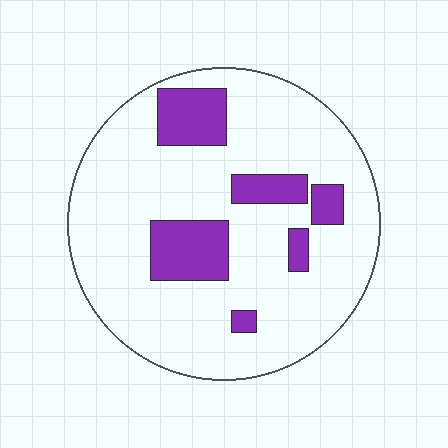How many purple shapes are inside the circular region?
6.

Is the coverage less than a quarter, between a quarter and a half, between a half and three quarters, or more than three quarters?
Less than a quarter.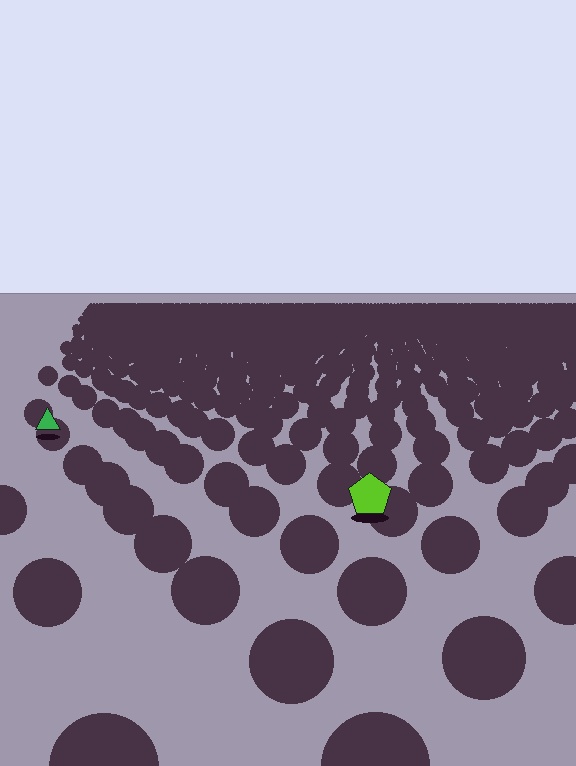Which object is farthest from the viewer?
The green triangle is farthest from the viewer. It appears smaller and the ground texture around it is denser.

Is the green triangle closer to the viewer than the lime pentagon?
No. The lime pentagon is closer — you can tell from the texture gradient: the ground texture is coarser near it.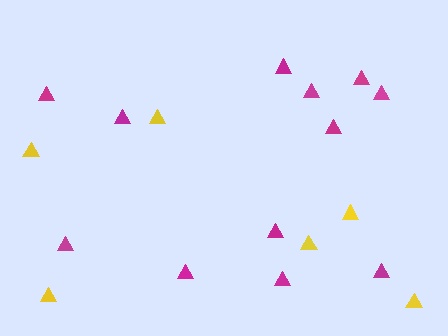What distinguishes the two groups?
There are 2 groups: one group of magenta triangles (12) and one group of yellow triangles (6).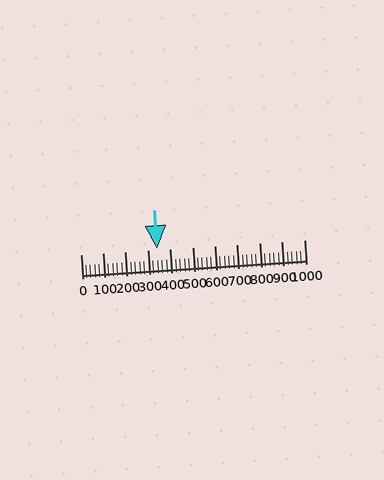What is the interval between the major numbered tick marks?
The major tick marks are spaced 100 units apart.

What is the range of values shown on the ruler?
The ruler shows values from 0 to 1000.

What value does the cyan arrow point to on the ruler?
The cyan arrow points to approximately 340.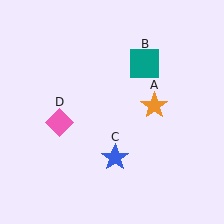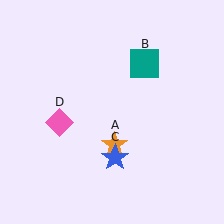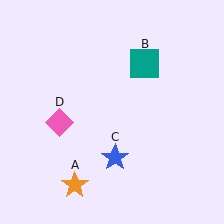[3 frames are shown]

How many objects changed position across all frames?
1 object changed position: orange star (object A).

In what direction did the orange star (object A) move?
The orange star (object A) moved down and to the left.